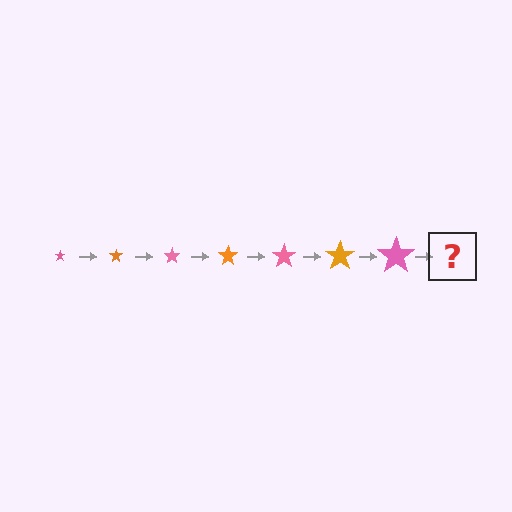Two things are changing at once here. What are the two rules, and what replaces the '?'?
The two rules are that the star grows larger each step and the color cycles through pink and orange. The '?' should be an orange star, larger than the previous one.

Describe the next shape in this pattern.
It should be an orange star, larger than the previous one.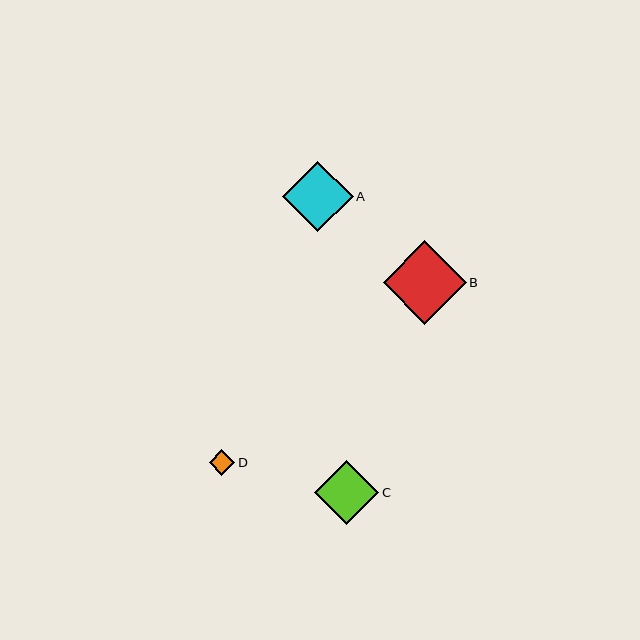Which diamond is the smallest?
Diamond D is the smallest with a size of approximately 25 pixels.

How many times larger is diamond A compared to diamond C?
Diamond A is approximately 1.1 times the size of diamond C.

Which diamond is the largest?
Diamond B is the largest with a size of approximately 83 pixels.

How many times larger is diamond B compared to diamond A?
Diamond B is approximately 1.2 times the size of diamond A.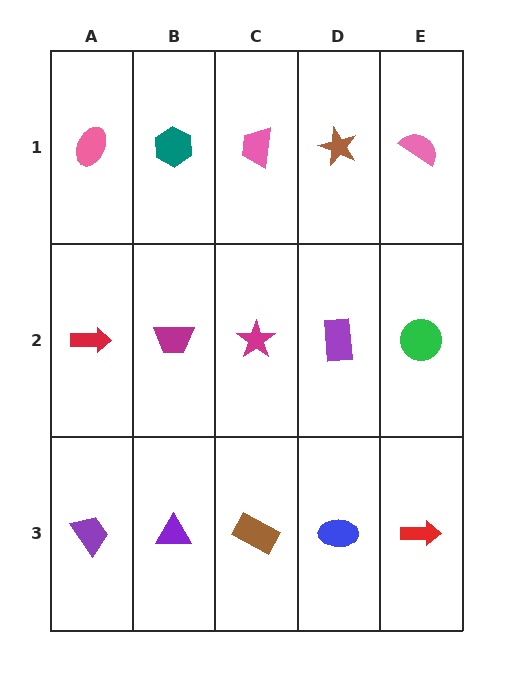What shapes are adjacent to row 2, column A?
A pink ellipse (row 1, column A), a purple trapezoid (row 3, column A), a magenta trapezoid (row 2, column B).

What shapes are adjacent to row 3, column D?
A purple rectangle (row 2, column D), a brown rectangle (row 3, column C), a red arrow (row 3, column E).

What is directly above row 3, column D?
A purple rectangle.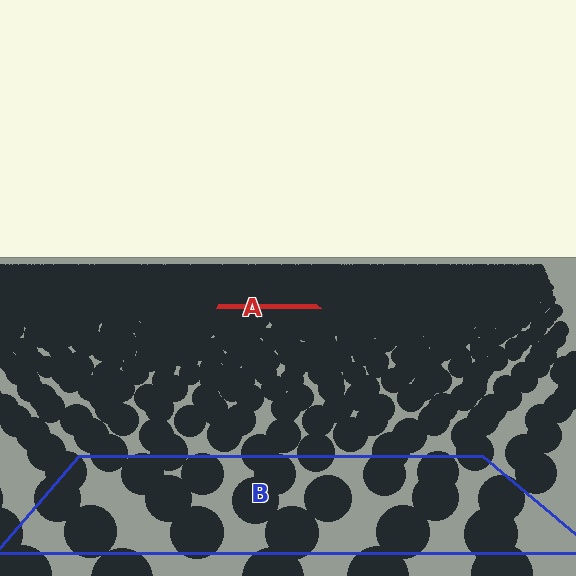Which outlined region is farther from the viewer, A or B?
Region A is farther from the viewer — the texture elements inside it appear smaller and more densely packed.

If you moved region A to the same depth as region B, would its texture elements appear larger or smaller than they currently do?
They would appear larger. At a closer depth, the same texture elements are projected at a bigger on-screen size.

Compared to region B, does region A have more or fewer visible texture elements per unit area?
Region A has more texture elements per unit area — they are packed more densely because it is farther away.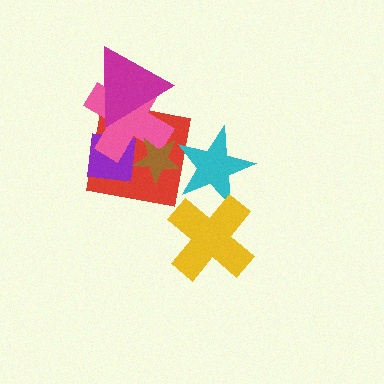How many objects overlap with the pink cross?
4 objects overlap with the pink cross.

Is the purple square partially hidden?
Yes, it is partially covered by another shape.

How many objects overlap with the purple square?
3 objects overlap with the purple square.